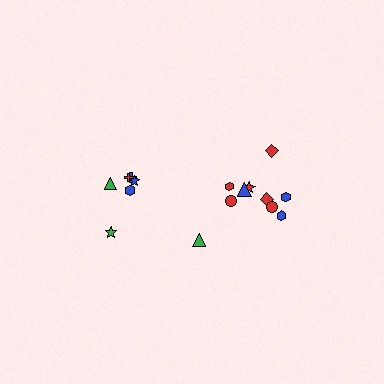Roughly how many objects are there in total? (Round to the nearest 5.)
Roughly 15 objects in total.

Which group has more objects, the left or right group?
The right group.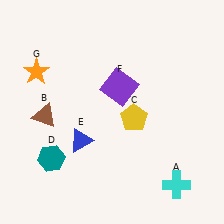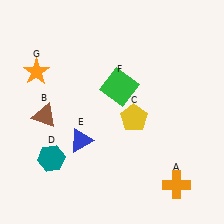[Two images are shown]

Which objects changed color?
A changed from cyan to orange. F changed from purple to green.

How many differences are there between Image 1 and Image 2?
There are 2 differences between the two images.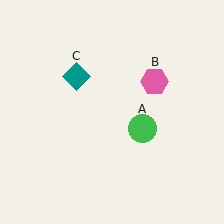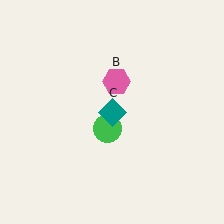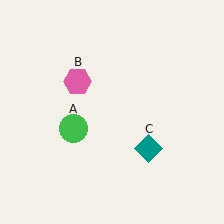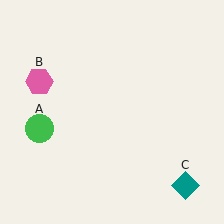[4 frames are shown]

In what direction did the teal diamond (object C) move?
The teal diamond (object C) moved down and to the right.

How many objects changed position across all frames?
3 objects changed position: green circle (object A), pink hexagon (object B), teal diamond (object C).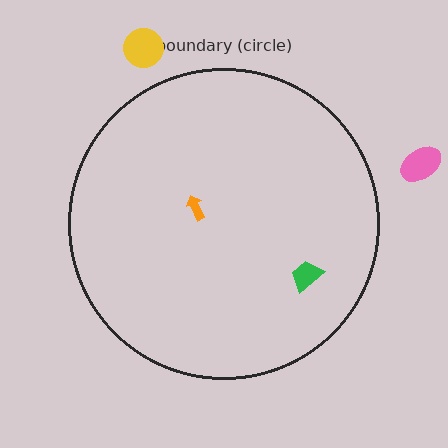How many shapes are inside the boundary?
2 inside, 2 outside.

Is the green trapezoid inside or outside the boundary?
Inside.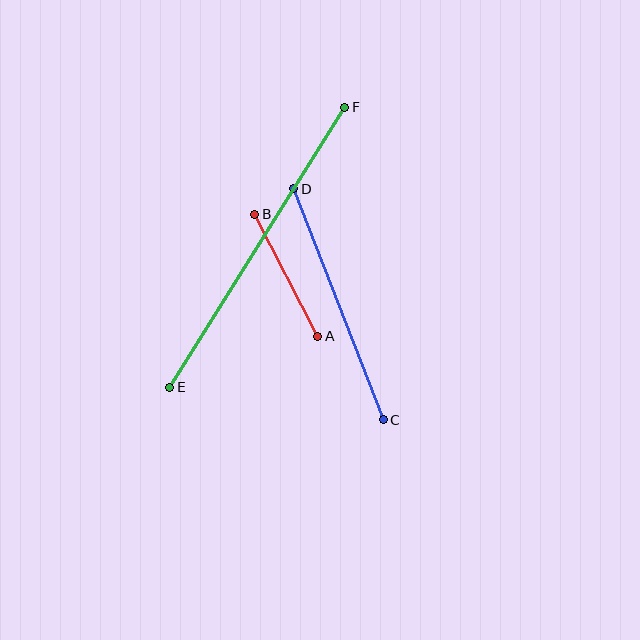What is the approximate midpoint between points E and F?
The midpoint is at approximately (257, 247) pixels.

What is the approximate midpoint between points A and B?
The midpoint is at approximately (286, 275) pixels.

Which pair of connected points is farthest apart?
Points E and F are farthest apart.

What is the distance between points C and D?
The distance is approximately 247 pixels.